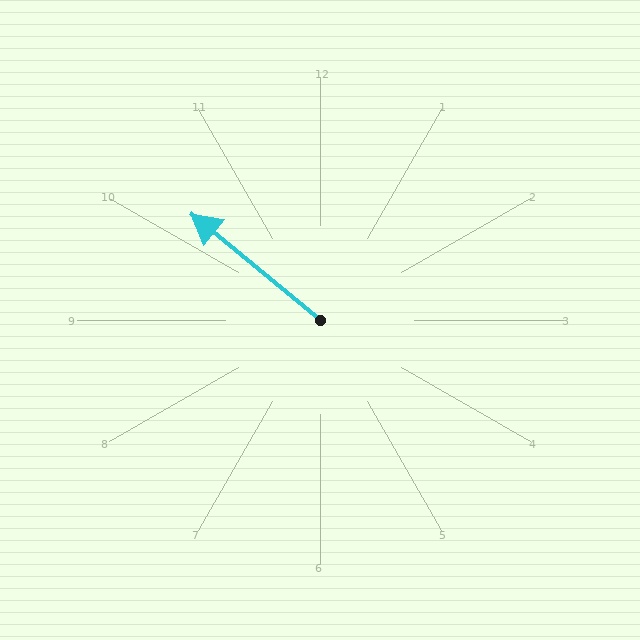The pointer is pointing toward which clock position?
Roughly 10 o'clock.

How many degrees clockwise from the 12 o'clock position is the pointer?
Approximately 310 degrees.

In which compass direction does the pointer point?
Northwest.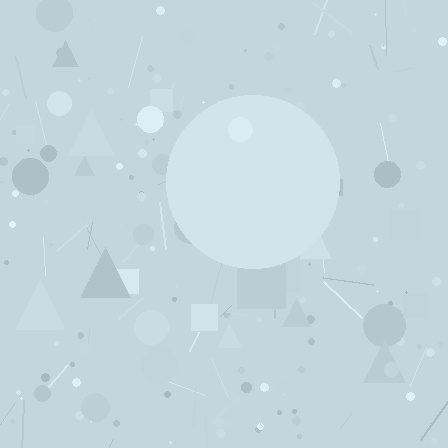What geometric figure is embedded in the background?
A circle is embedded in the background.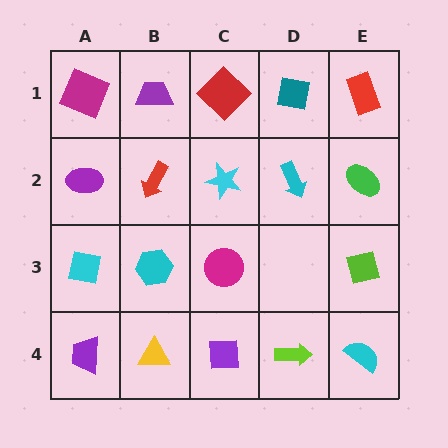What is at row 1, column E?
A red rectangle.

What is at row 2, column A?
A purple ellipse.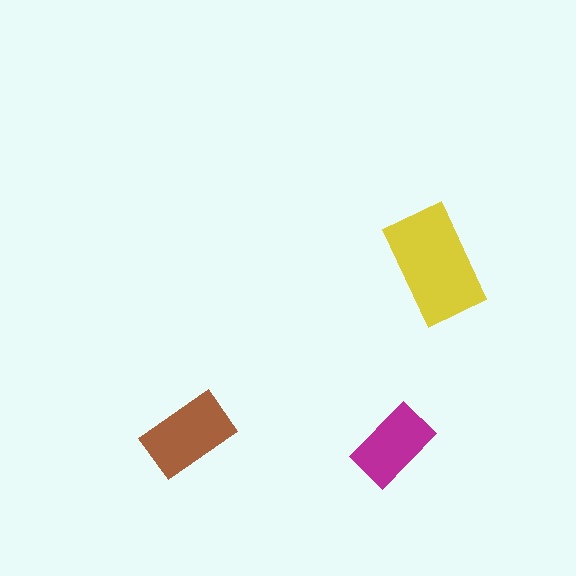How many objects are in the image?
There are 3 objects in the image.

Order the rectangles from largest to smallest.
the yellow one, the brown one, the magenta one.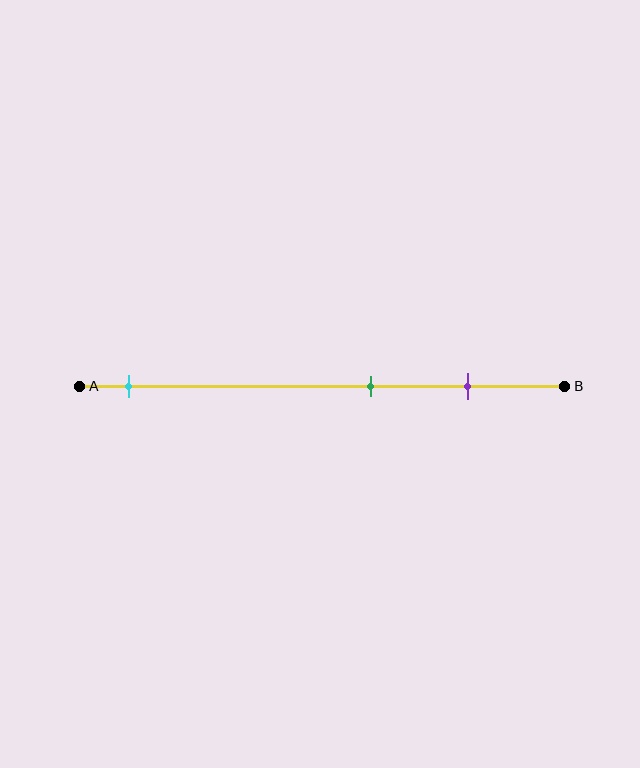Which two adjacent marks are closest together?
The green and purple marks are the closest adjacent pair.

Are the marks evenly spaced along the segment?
No, the marks are not evenly spaced.